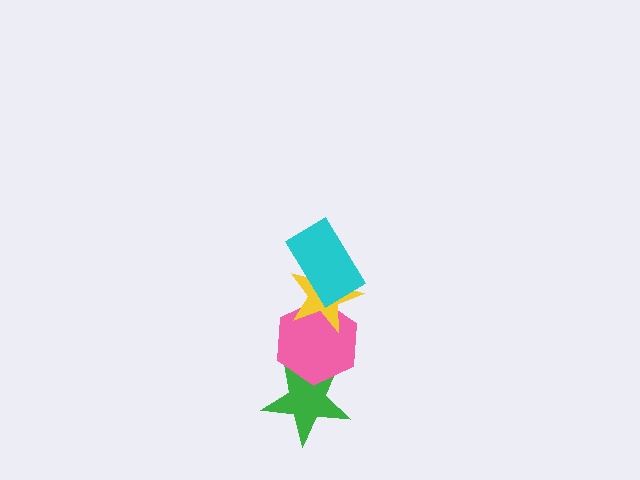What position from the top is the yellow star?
The yellow star is 2nd from the top.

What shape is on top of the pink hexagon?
The yellow star is on top of the pink hexagon.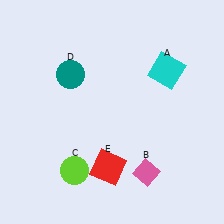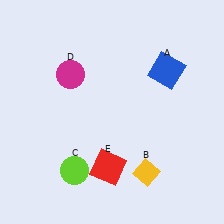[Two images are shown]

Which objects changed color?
A changed from cyan to blue. B changed from pink to yellow. D changed from teal to magenta.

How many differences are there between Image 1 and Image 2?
There are 3 differences between the two images.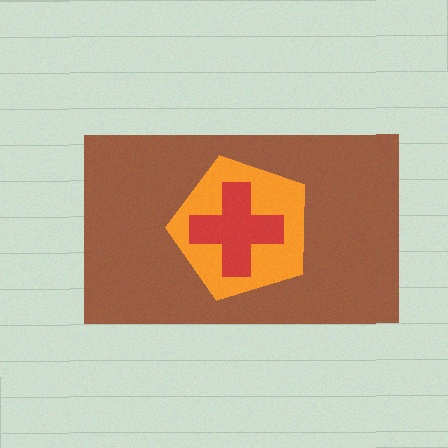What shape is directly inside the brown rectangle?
The orange pentagon.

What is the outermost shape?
The brown rectangle.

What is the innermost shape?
The red cross.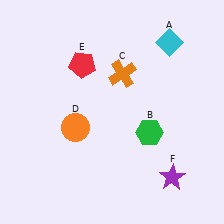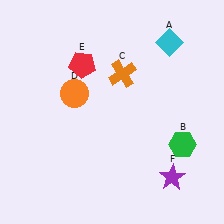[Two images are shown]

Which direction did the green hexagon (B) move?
The green hexagon (B) moved right.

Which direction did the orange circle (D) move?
The orange circle (D) moved up.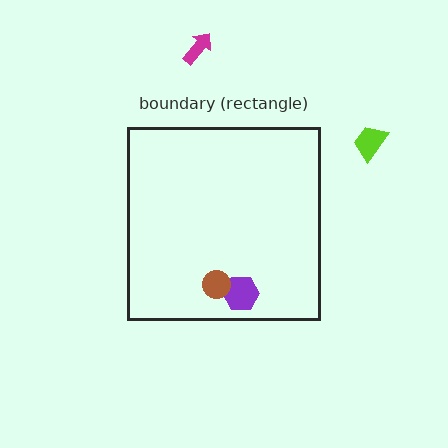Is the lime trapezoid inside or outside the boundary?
Outside.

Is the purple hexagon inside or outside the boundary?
Inside.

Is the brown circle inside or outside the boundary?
Inside.